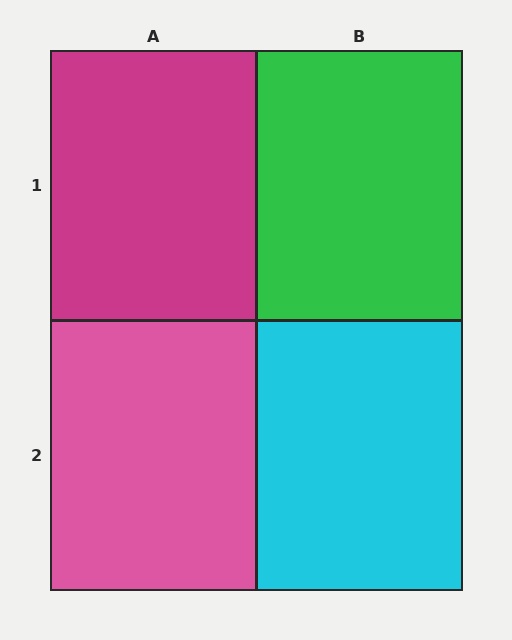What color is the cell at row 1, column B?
Green.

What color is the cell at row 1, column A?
Magenta.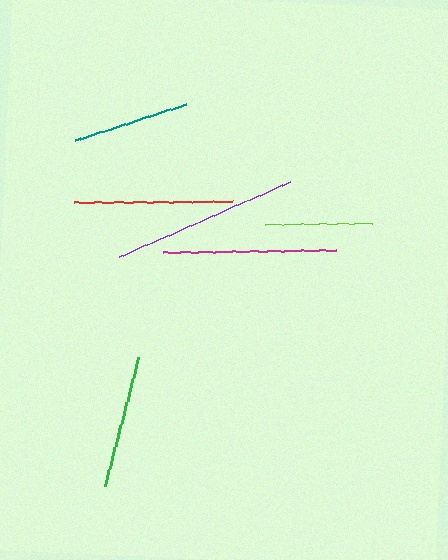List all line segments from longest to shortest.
From longest to shortest: purple, magenta, red, green, teal, lime.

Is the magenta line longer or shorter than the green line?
The magenta line is longer than the green line.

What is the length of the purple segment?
The purple segment is approximately 187 pixels long.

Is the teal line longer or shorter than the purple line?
The purple line is longer than the teal line.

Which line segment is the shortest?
The lime line is the shortest at approximately 106 pixels.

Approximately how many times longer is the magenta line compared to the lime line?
The magenta line is approximately 1.6 times the length of the lime line.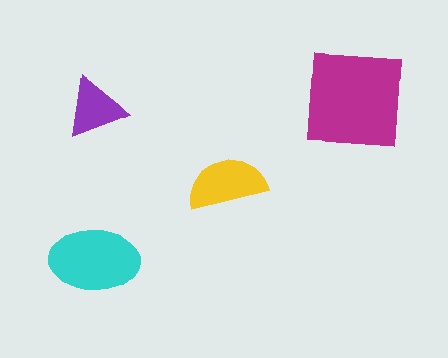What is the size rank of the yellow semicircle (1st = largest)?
3rd.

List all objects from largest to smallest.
The magenta square, the cyan ellipse, the yellow semicircle, the purple triangle.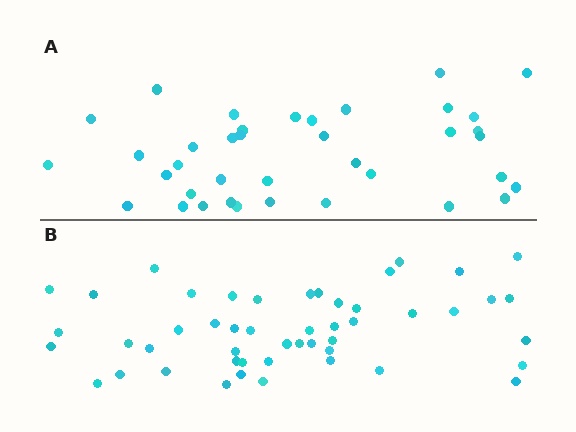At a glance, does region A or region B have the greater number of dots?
Region B (the bottom region) has more dots.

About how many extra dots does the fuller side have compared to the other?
Region B has roughly 12 or so more dots than region A.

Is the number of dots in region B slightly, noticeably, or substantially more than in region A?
Region B has noticeably more, but not dramatically so. The ratio is roughly 1.3 to 1.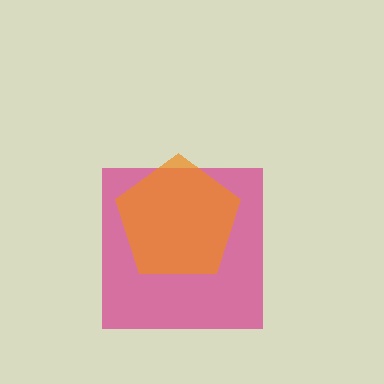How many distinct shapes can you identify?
There are 2 distinct shapes: a magenta square, an orange pentagon.